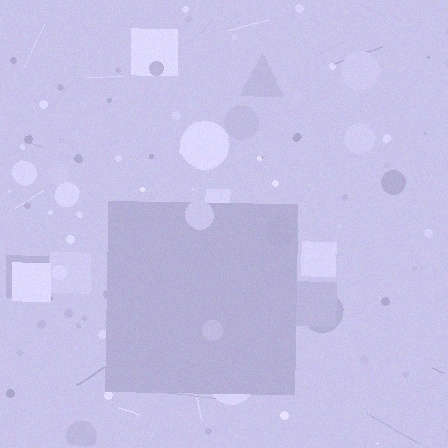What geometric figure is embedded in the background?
A square is embedded in the background.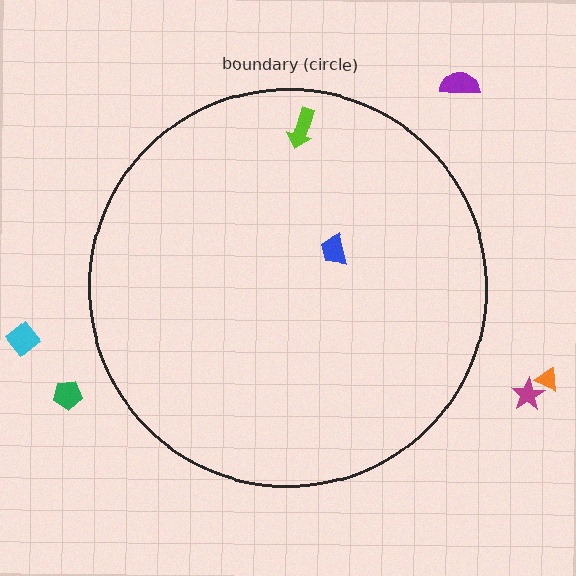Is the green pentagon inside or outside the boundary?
Outside.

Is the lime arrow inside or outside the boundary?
Inside.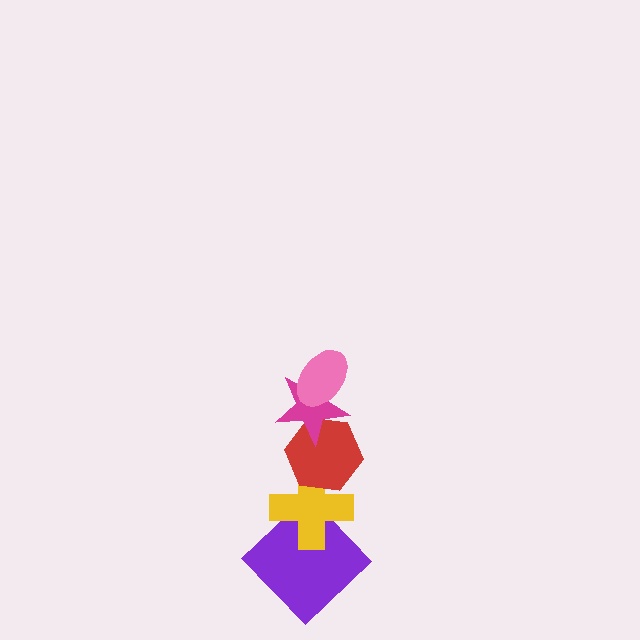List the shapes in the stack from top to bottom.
From top to bottom: the pink ellipse, the magenta star, the red hexagon, the yellow cross, the purple diamond.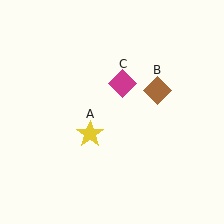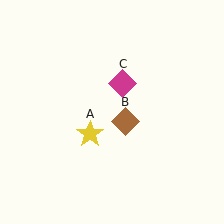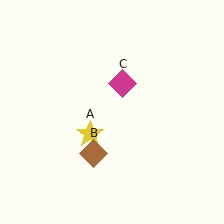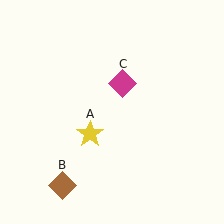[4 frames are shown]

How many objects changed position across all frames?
1 object changed position: brown diamond (object B).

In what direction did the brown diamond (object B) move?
The brown diamond (object B) moved down and to the left.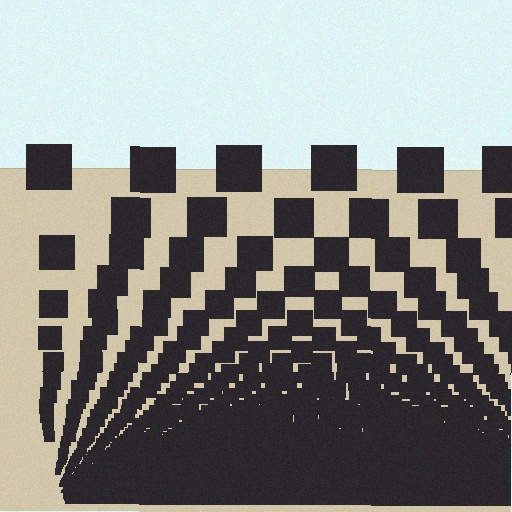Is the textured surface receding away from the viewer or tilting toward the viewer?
The surface appears to tilt toward the viewer. Texture elements get larger and sparser toward the top.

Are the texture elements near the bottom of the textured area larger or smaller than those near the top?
Smaller. The gradient is inverted — elements near the bottom are smaller and denser.